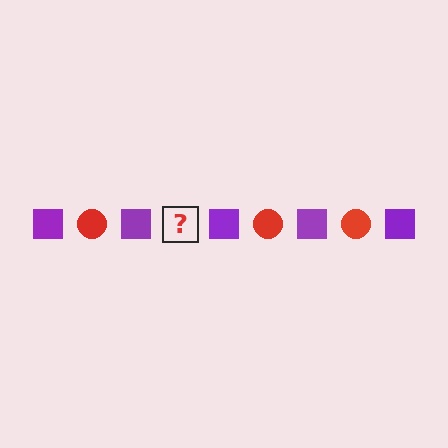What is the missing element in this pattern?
The missing element is a red circle.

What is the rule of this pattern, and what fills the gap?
The rule is that the pattern alternates between purple square and red circle. The gap should be filled with a red circle.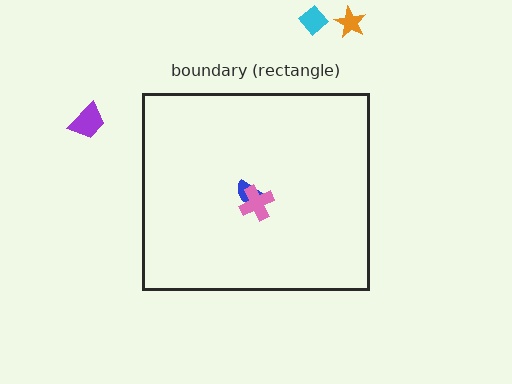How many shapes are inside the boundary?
2 inside, 3 outside.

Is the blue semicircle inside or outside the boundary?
Inside.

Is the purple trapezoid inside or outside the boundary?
Outside.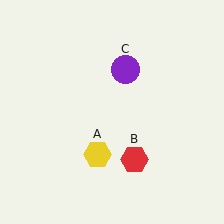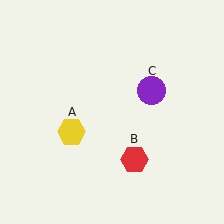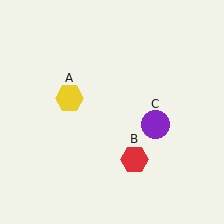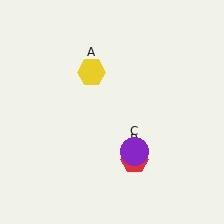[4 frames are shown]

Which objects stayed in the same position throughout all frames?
Red hexagon (object B) remained stationary.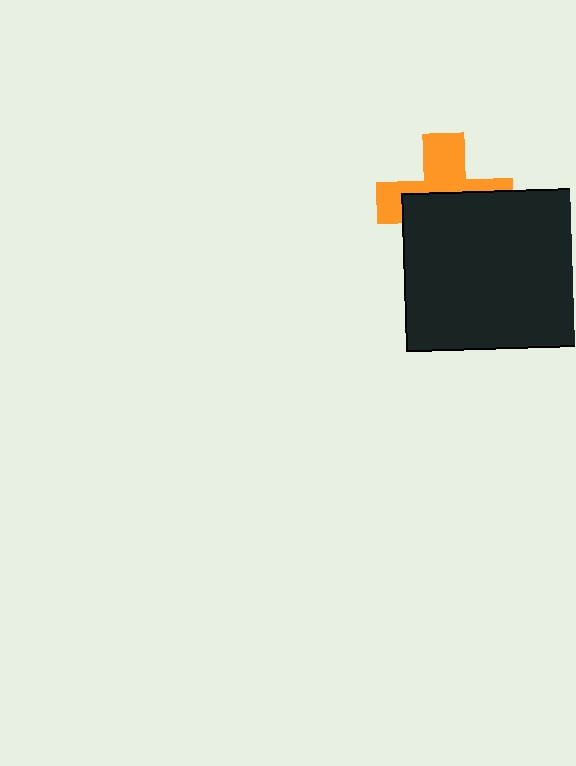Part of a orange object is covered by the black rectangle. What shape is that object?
It is a cross.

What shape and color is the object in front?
The object in front is a black rectangle.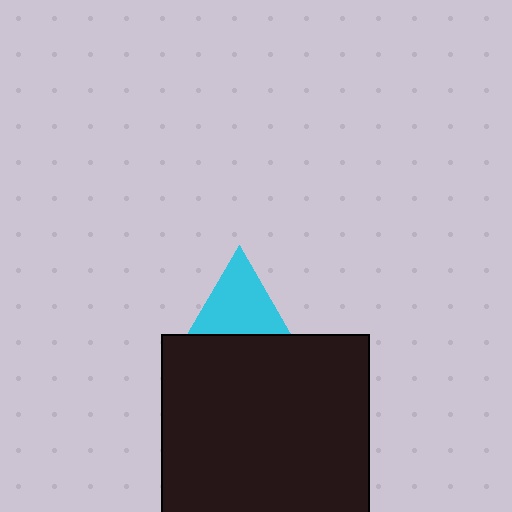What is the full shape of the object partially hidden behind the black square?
The partially hidden object is a cyan triangle.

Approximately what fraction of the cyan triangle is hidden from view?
Roughly 31% of the cyan triangle is hidden behind the black square.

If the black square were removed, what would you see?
You would see the complete cyan triangle.